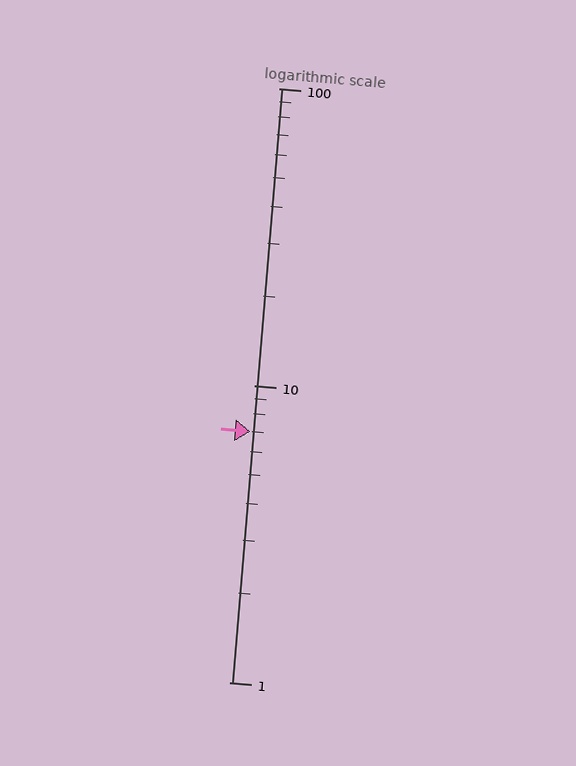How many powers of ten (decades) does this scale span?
The scale spans 2 decades, from 1 to 100.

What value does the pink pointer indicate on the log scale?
The pointer indicates approximately 7.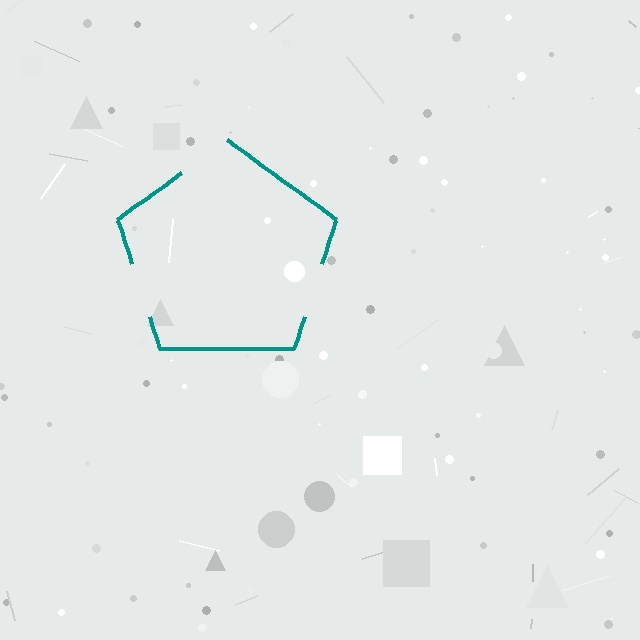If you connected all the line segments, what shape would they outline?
They would outline a pentagon.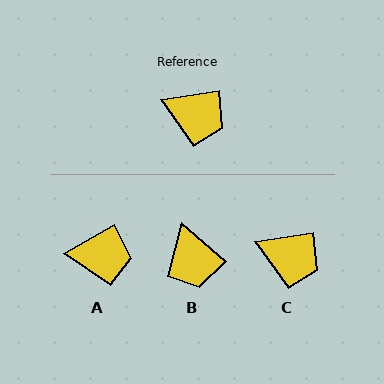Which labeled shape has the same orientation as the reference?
C.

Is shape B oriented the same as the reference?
No, it is off by about 50 degrees.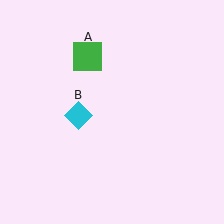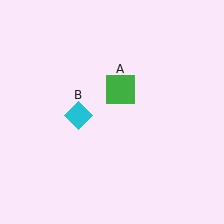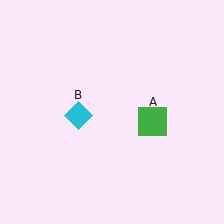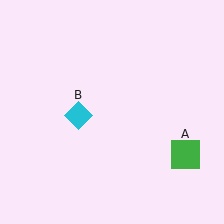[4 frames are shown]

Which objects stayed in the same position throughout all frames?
Cyan diamond (object B) remained stationary.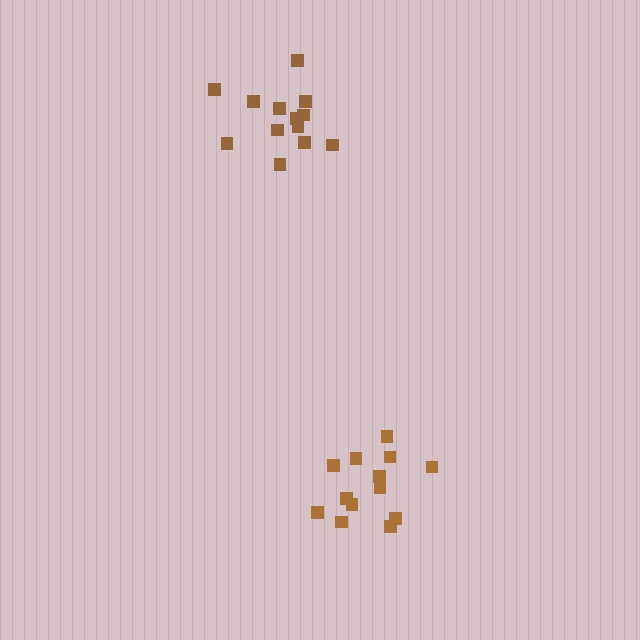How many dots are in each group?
Group 1: 13 dots, Group 2: 13 dots (26 total).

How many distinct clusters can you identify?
There are 2 distinct clusters.